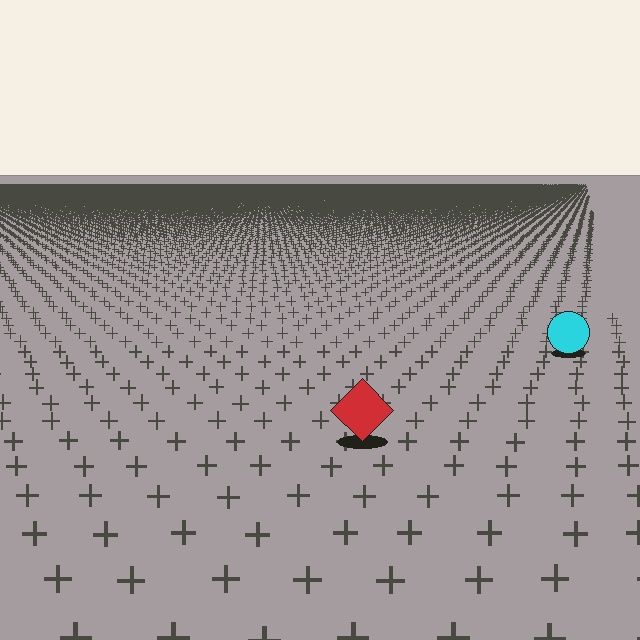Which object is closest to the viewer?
The red diamond is closest. The texture marks near it are larger and more spread out.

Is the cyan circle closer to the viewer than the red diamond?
No. The red diamond is closer — you can tell from the texture gradient: the ground texture is coarser near it.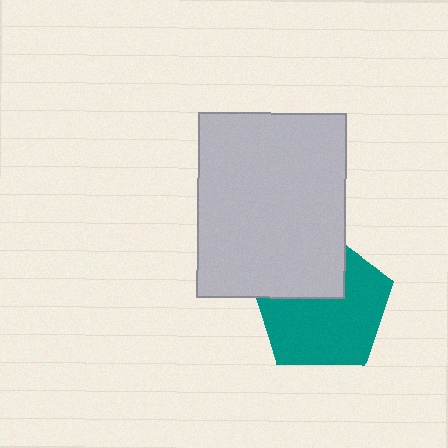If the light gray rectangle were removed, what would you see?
You would see the complete teal pentagon.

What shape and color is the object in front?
The object in front is a light gray rectangle.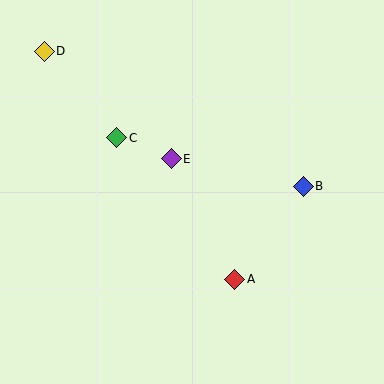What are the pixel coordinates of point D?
Point D is at (44, 51).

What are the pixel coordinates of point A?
Point A is at (235, 279).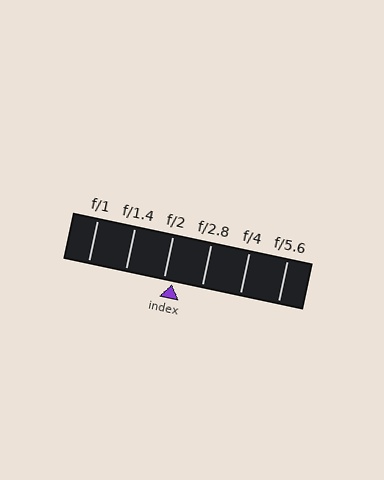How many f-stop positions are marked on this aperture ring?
There are 6 f-stop positions marked.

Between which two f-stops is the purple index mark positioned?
The index mark is between f/2 and f/2.8.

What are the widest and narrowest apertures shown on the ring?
The widest aperture shown is f/1 and the narrowest is f/5.6.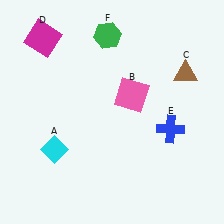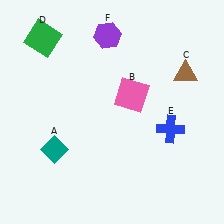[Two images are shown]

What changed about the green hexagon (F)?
In Image 1, F is green. In Image 2, it changed to purple.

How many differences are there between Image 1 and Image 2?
There are 3 differences between the two images.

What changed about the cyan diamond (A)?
In Image 1, A is cyan. In Image 2, it changed to teal.